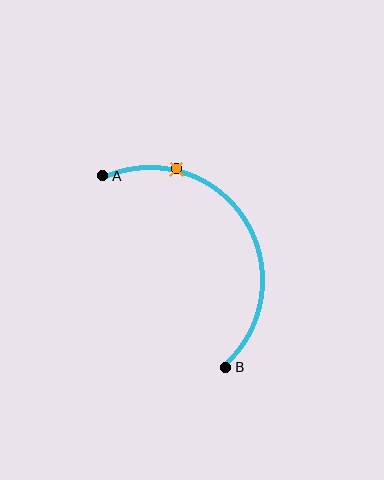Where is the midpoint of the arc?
The arc midpoint is the point on the curve farthest from the straight line joining A and B. It sits to the right of that line.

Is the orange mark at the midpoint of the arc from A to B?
No. The orange mark lies on the arc but is closer to endpoint A. The arc midpoint would be at the point on the curve equidistant along the arc from both A and B.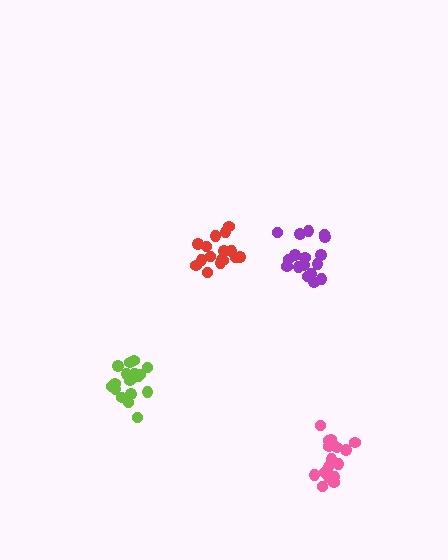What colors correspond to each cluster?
The clusters are colored: pink, red, purple, lime.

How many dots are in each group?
Group 1: 17 dots, Group 2: 16 dots, Group 3: 17 dots, Group 4: 18 dots (68 total).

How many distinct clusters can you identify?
There are 4 distinct clusters.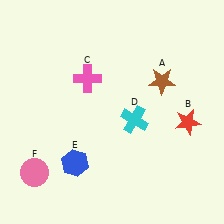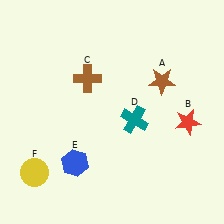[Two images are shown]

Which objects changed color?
C changed from pink to brown. D changed from cyan to teal. F changed from pink to yellow.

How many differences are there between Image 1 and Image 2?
There are 3 differences between the two images.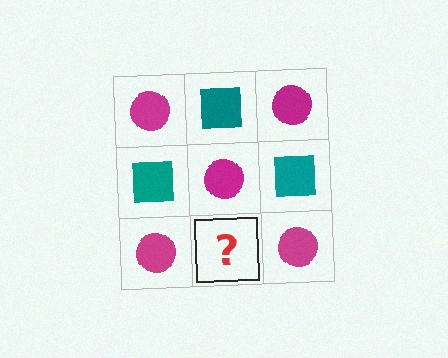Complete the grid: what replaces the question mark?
The question mark should be replaced with a teal square.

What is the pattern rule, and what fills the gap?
The rule is that it alternates magenta circle and teal square in a checkerboard pattern. The gap should be filled with a teal square.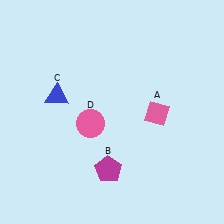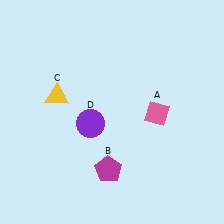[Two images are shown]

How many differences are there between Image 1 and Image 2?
There are 2 differences between the two images.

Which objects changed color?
C changed from blue to yellow. D changed from pink to purple.